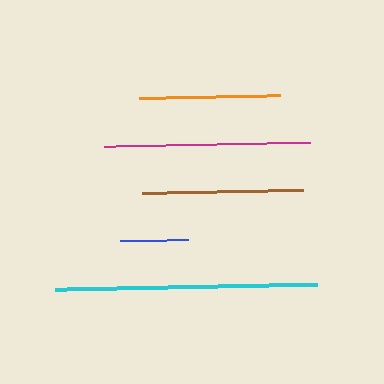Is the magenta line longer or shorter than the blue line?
The magenta line is longer than the blue line.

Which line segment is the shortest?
The blue line is the shortest at approximately 67 pixels.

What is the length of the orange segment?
The orange segment is approximately 141 pixels long.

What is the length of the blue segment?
The blue segment is approximately 67 pixels long.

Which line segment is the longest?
The cyan line is the longest at approximately 262 pixels.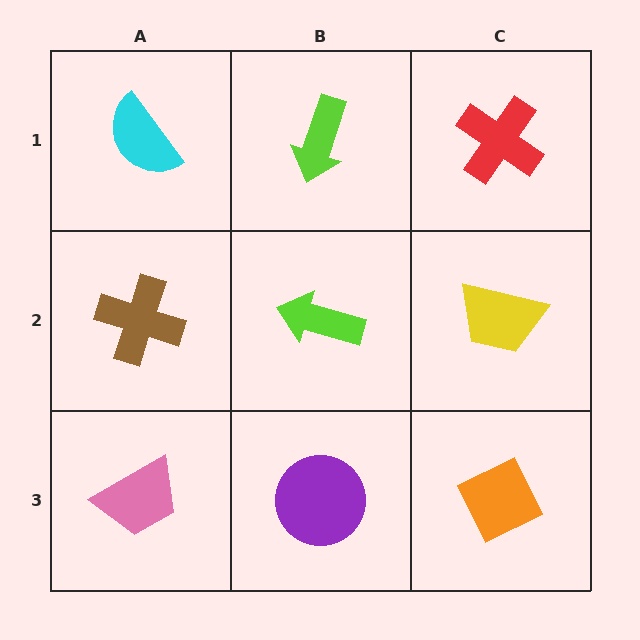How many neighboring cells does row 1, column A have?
2.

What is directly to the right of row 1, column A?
A lime arrow.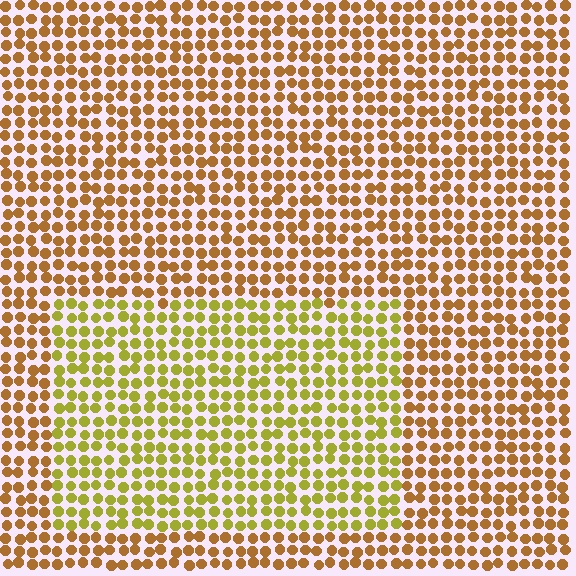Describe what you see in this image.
The image is filled with small brown elements in a uniform arrangement. A rectangle-shaped region is visible where the elements are tinted to a slightly different hue, forming a subtle color boundary.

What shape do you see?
I see a rectangle.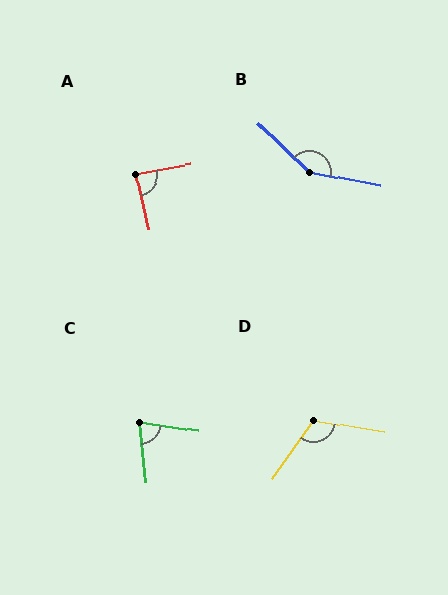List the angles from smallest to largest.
C (75°), A (88°), D (116°), B (147°).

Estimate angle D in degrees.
Approximately 116 degrees.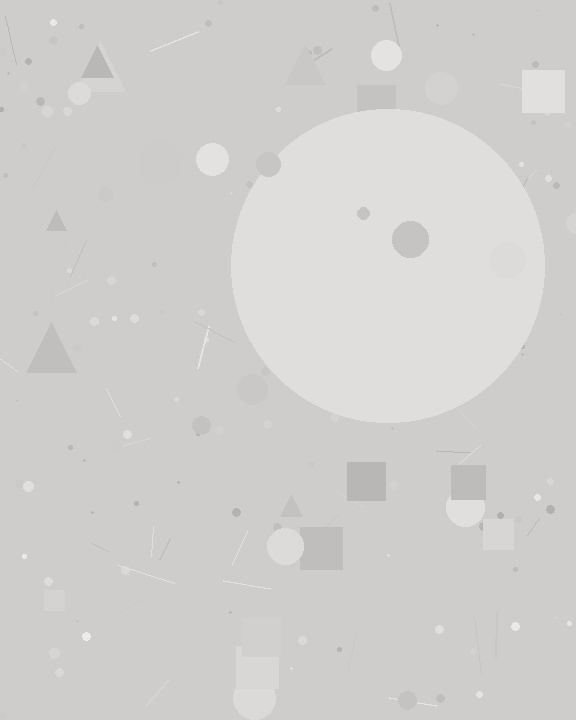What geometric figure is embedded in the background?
A circle is embedded in the background.